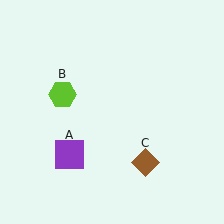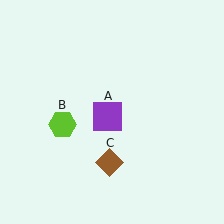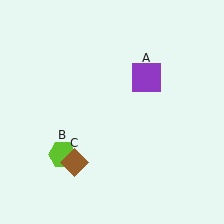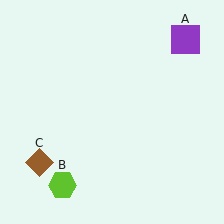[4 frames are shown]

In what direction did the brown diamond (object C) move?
The brown diamond (object C) moved left.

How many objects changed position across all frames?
3 objects changed position: purple square (object A), lime hexagon (object B), brown diamond (object C).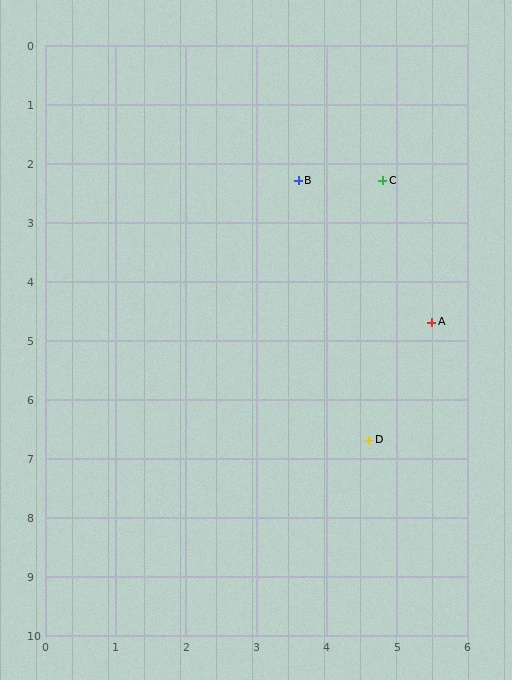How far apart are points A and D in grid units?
Points A and D are about 2.2 grid units apart.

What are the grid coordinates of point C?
Point C is at approximately (4.8, 2.3).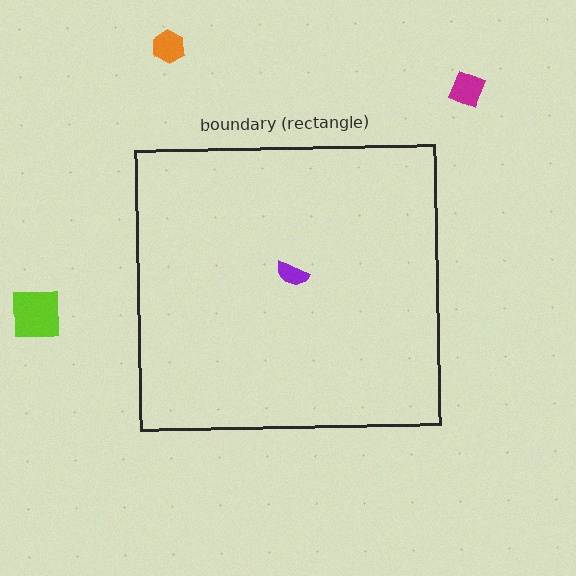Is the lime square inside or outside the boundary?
Outside.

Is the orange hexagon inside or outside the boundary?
Outside.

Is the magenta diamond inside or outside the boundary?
Outside.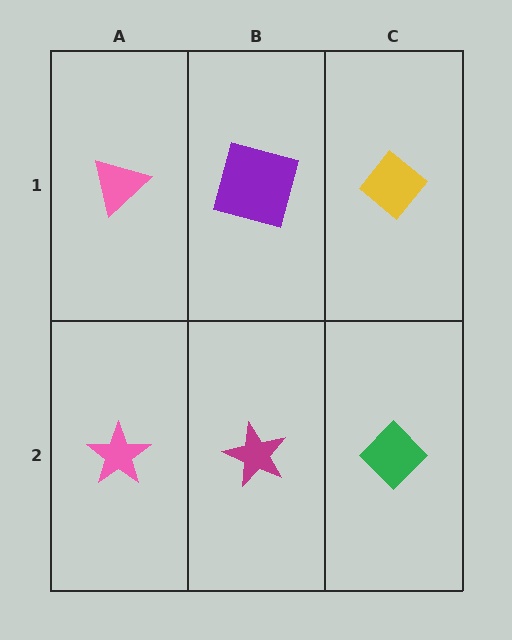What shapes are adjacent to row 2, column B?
A purple square (row 1, column B), a pink star (row 2, column A), a green diamond (row 2, column C).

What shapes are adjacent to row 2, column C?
A yellow diamond (row 1, column C), a magenta star (row 2, column B).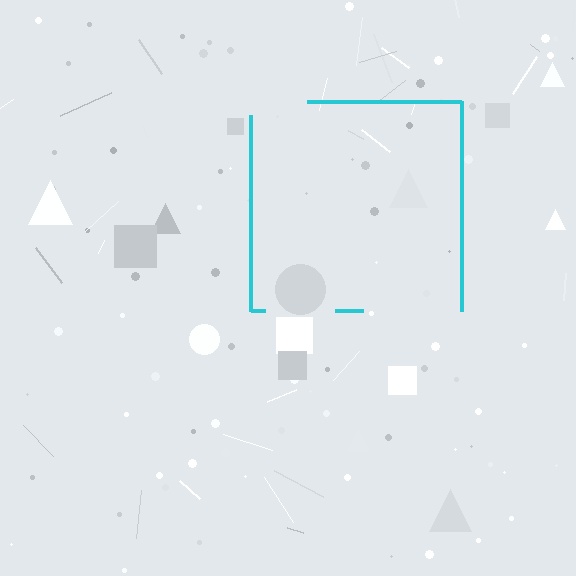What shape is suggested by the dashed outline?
The dashed outline suggests a square.